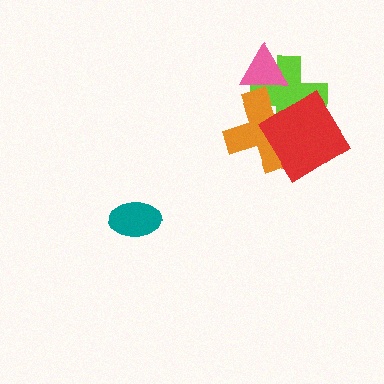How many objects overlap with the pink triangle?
2 objects overlap with the pink triangle.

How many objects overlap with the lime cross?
3 objects overlap with the lime cross.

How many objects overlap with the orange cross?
3 objects overlap with the orange cross.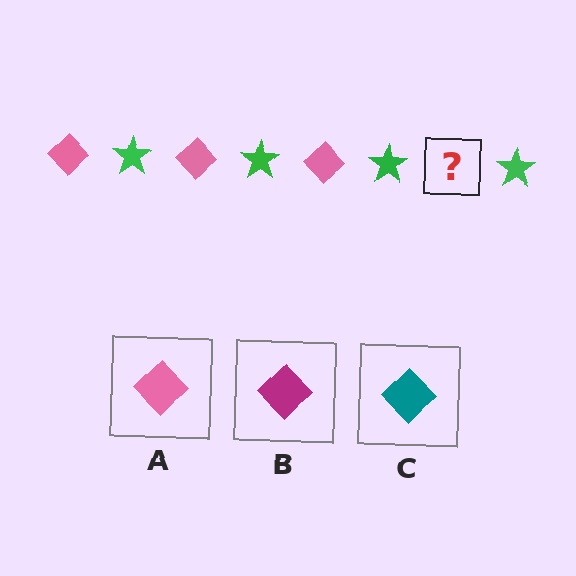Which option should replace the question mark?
Option A.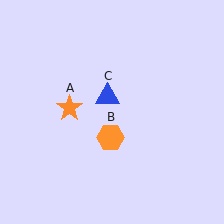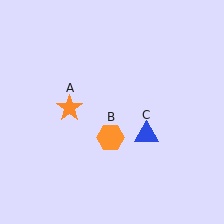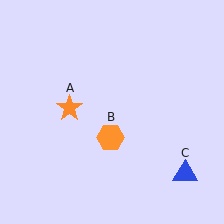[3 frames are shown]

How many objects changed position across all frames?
1 object changed position: blue triangle (object C).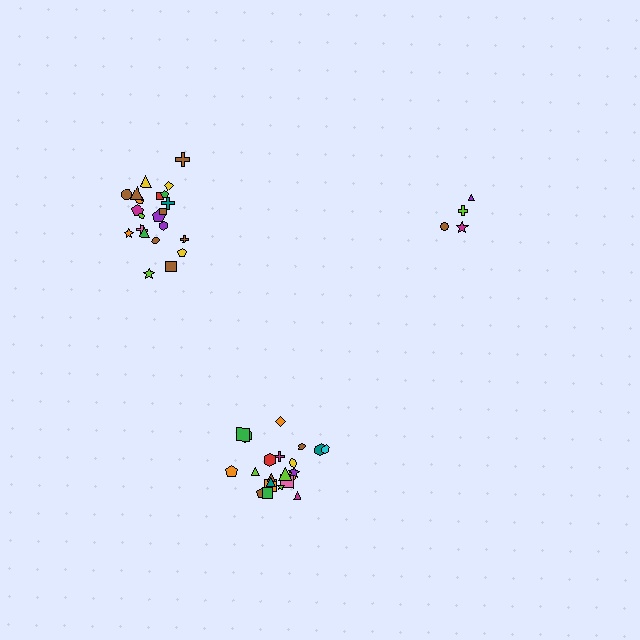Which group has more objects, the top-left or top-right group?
The top-left group.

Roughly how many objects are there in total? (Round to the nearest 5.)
Roughly 50 objects in total.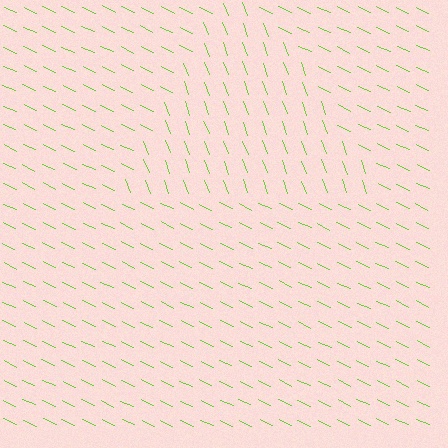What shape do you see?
I see a triangle.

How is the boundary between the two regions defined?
The boundary is defined purely by a change in line orientation (approximately 45 degrees difference). All lines are the same color and thickness.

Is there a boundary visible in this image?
Yes, there is a texture boundary formed by a change in line orientation.